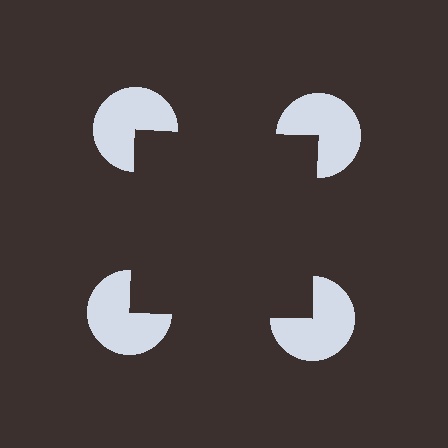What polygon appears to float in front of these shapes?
An illusory square — its edges are inferred from the aligned wedge cuts in the pac-man discs, not physically drawn.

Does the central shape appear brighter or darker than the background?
It typically appears slightly darker than the background, even though no actual brightness change is drawn.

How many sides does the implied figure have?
4 sides.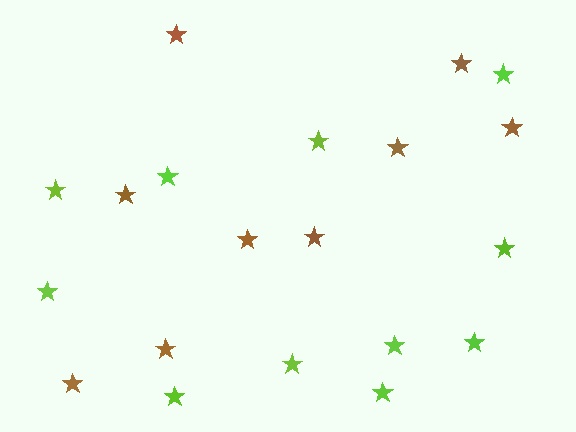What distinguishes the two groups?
There are 2 groups: one group of brown stars (9) and one group of lime stars (11).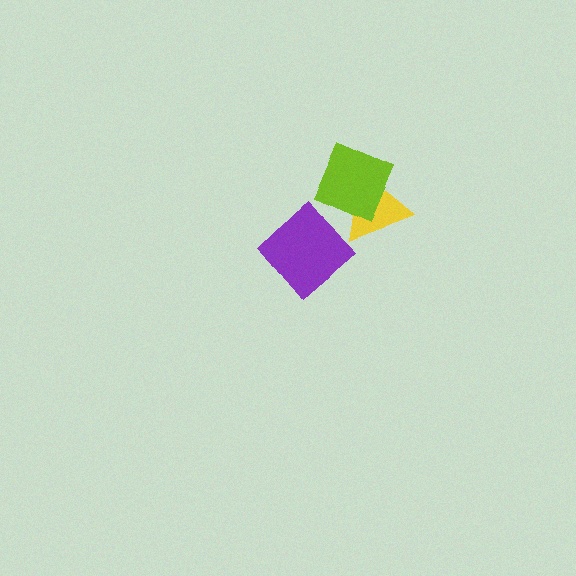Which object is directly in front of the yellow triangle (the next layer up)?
The lime diamond is directly in front of the yellow triangle.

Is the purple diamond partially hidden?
No, no other shape covers it.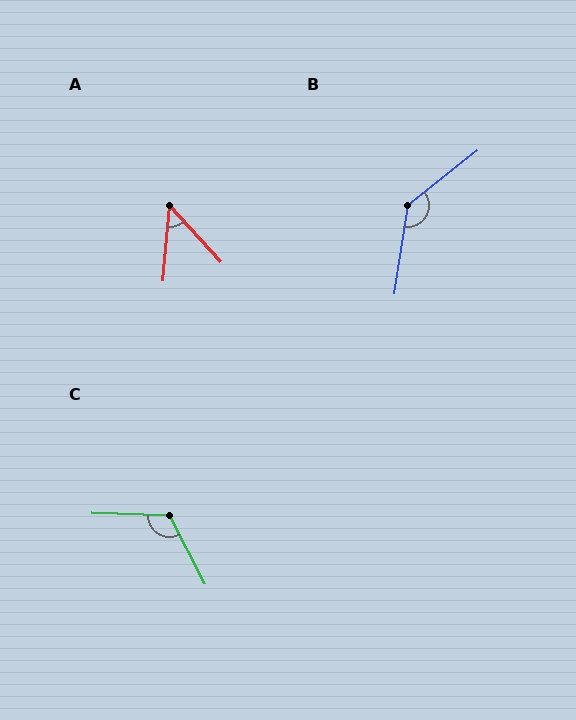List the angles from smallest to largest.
A (48°), C (119°), B (137°).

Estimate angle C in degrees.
Approximately 119 degrees.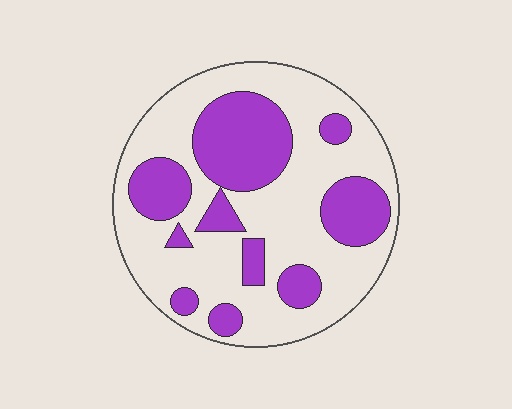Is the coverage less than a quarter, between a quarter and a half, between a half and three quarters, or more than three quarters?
Between a quarter and a half.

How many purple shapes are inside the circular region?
10.